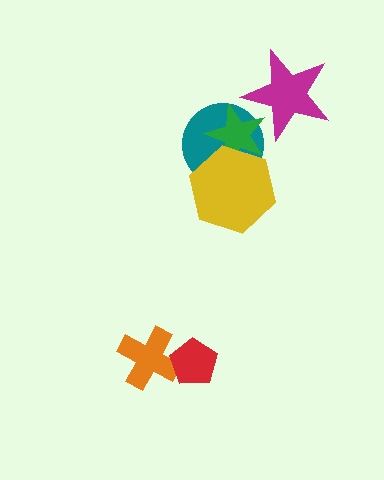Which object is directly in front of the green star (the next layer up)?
The yellow hexagon is directly in front of the green star.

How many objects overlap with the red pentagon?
1 object overlaps with the red pentagon.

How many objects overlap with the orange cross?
1 object overlaps with the orange cross.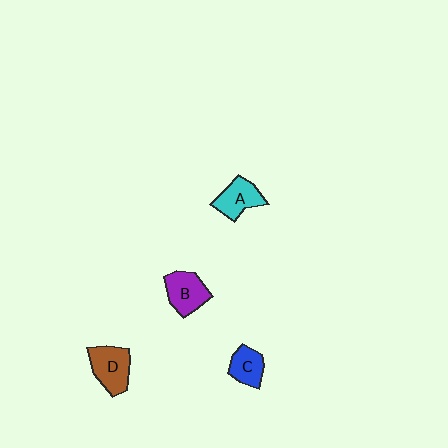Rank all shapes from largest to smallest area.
From largest to smallest: D (brown), B (purple), A (cyan), C (blue).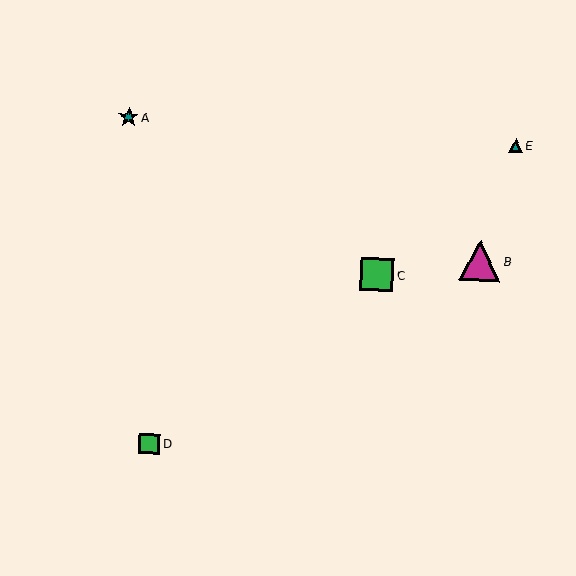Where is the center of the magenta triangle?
The center of the magenta triangle is at (480, 260).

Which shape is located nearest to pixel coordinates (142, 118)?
The teal star (labeled A) at (129, 117) is nearest to that location.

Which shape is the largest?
The magenta triangle (labeled B) is the largest.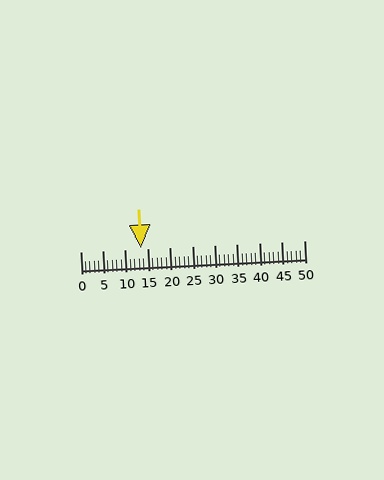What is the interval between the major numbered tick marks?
The major tick marks are spaced 5 units apart.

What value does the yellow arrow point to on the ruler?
The yellow arrow points to approximately 13.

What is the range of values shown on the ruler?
The ruler shows values from 0 to 50.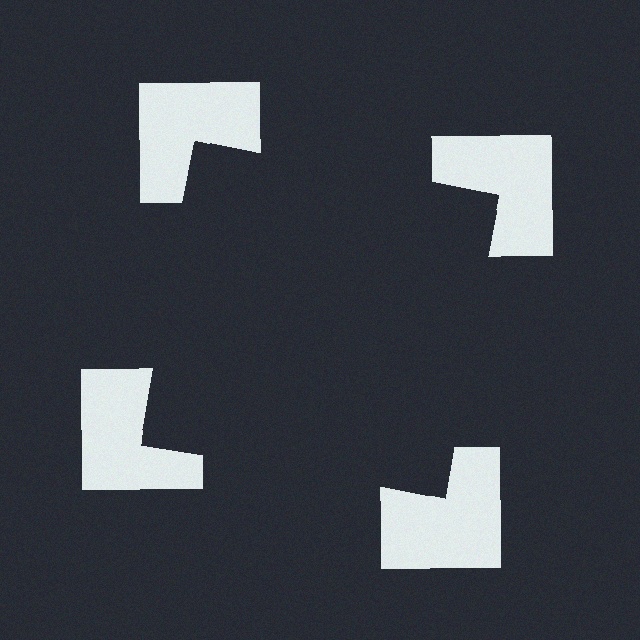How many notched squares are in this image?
There are 4 — one at each vertex of the illusory square.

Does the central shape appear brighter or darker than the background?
It typically appears slightly darker than the background, even though no actual brightness change is drawn.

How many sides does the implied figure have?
4 sides.